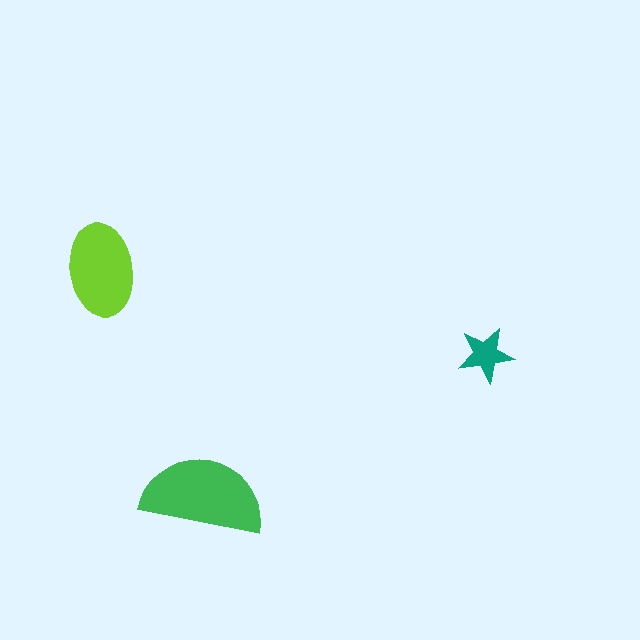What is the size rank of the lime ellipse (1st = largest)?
2nd.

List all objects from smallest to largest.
The teal star, the lime ellipse, the green semicircle.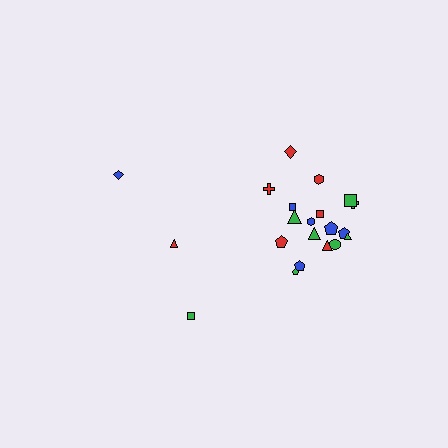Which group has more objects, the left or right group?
The right group.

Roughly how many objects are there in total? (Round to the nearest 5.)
Roughly 20 objects in total.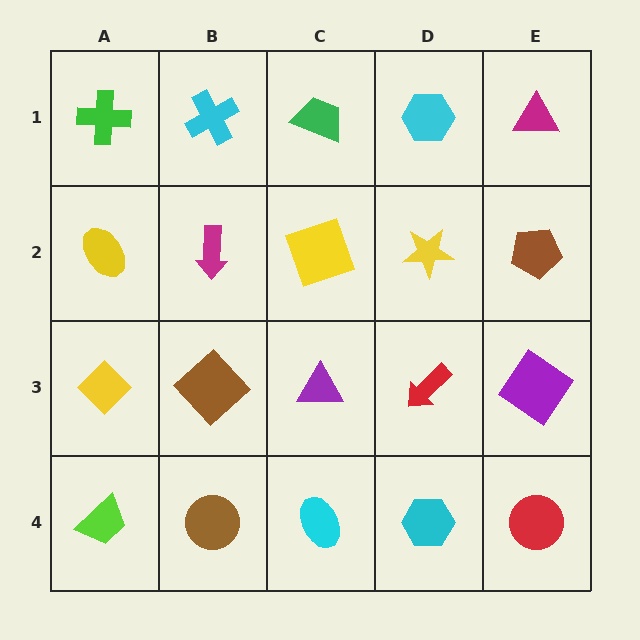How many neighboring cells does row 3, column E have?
3.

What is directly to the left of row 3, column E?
A red arrow.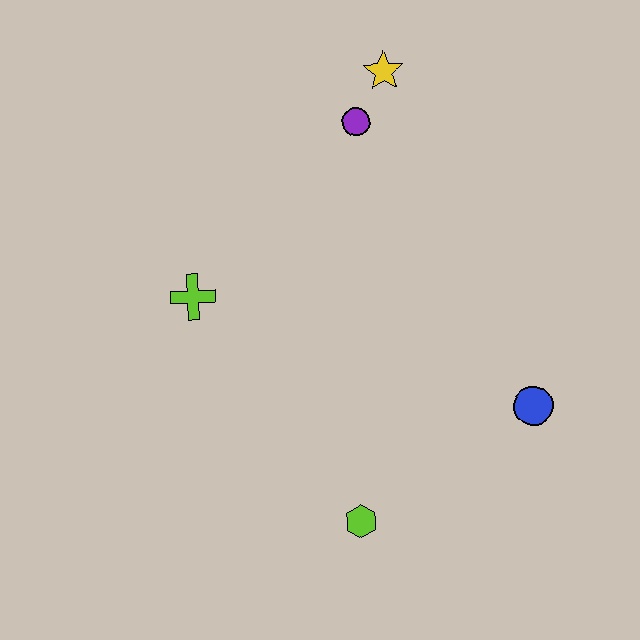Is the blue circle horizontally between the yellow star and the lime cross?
No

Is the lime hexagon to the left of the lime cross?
No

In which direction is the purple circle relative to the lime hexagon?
The purple circle is above the lime hexagon.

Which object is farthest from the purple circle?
The lime hexagon is farthest from the purple circle.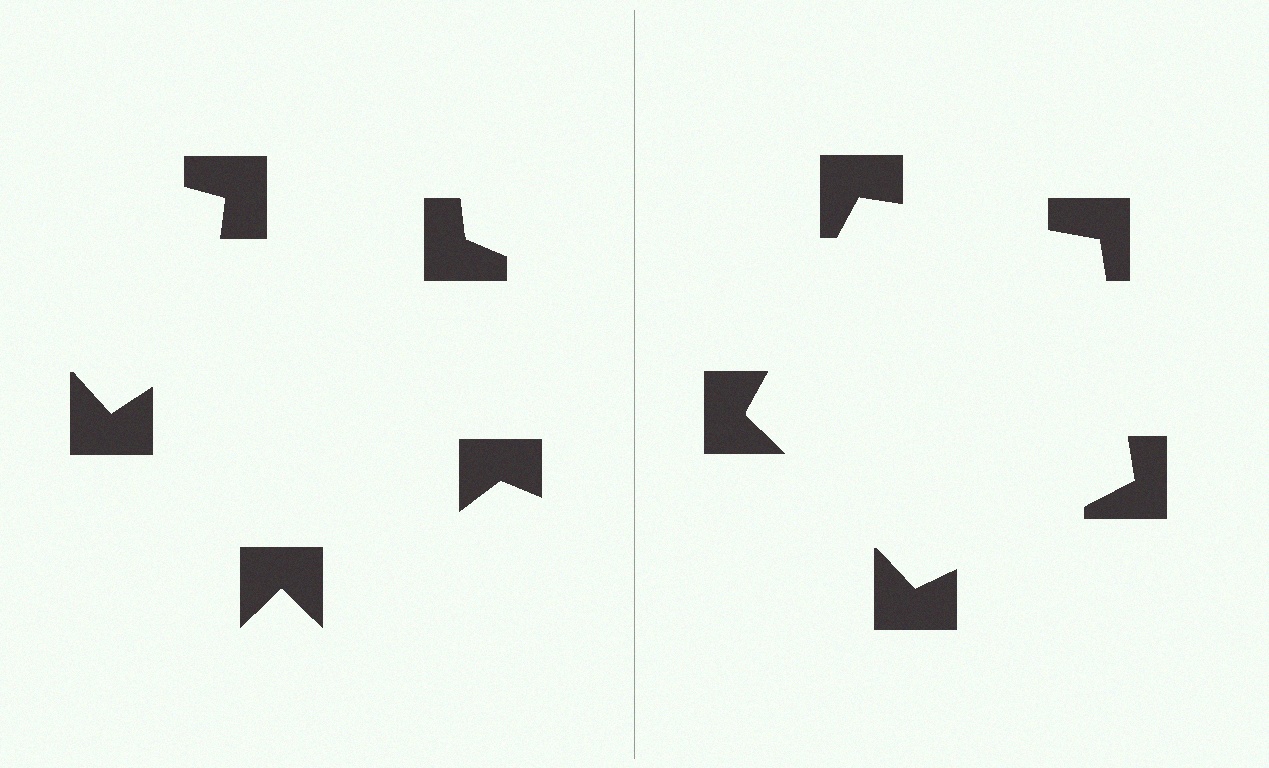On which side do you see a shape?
An illusory pentagon appears on the right side. On the left side the wedge cuts are rotated, so no coherent shape forms.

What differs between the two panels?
The notched squares are positioned identically on both sides; only the wedge orientations differ. On the right they align to a pentagon; on the left they are misaligned.